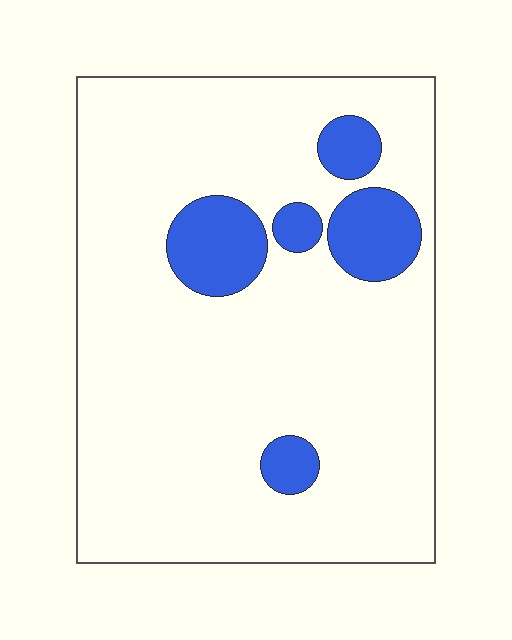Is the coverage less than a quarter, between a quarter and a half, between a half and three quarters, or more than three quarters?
Less than a quarter.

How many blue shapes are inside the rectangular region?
5.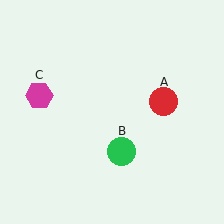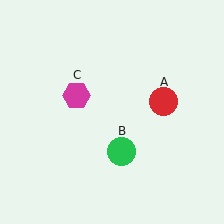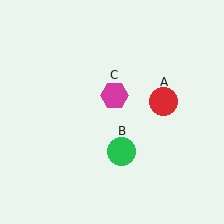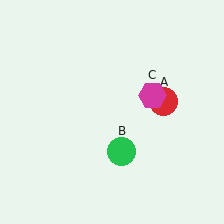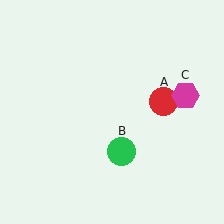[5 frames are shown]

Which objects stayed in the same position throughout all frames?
Red circle (object A) and green circle (object B) remained stationary.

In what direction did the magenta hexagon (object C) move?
The magenta hexagon (object C) moved right.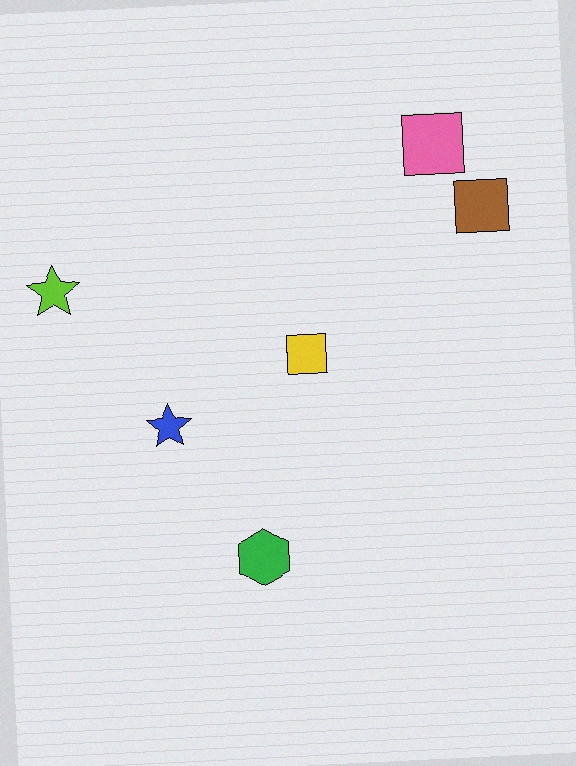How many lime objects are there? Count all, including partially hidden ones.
There is 1 lime object.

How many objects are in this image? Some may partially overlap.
There are 6 objects.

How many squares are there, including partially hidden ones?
There are 3 squares.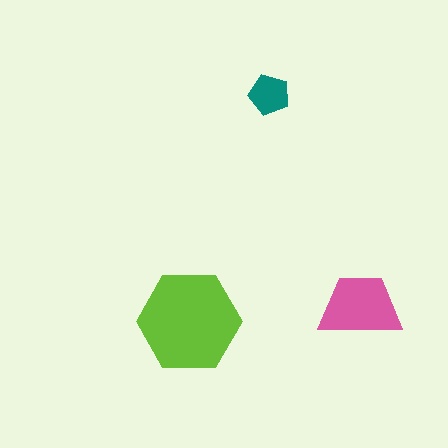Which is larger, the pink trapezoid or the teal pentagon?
The pink trapezoid.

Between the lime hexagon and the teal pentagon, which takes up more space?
The lime hexagon.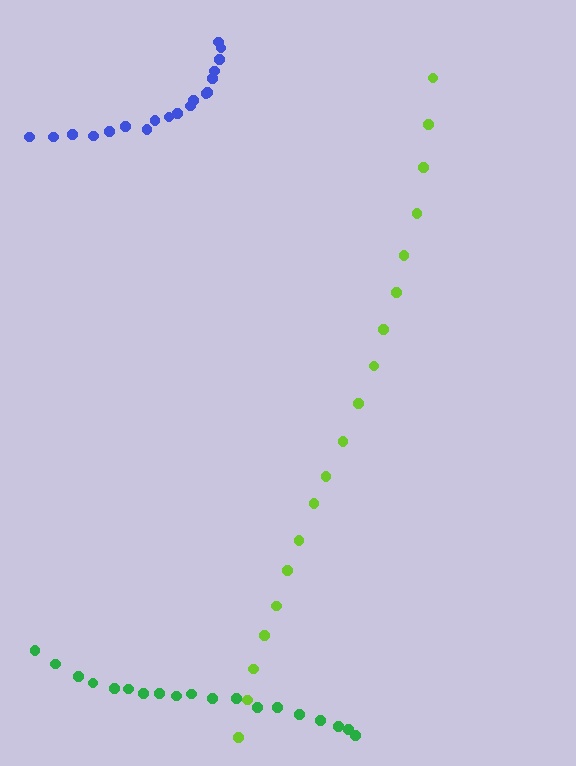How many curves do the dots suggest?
There are 3 distinct paths.